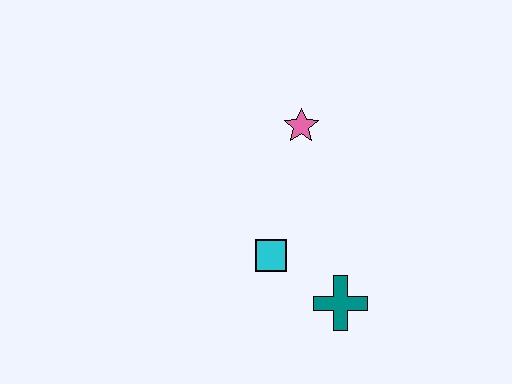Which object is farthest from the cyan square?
The pink star is farthest from the cyan square.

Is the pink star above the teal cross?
Yes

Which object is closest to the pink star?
The cyan square is closest to the pink star.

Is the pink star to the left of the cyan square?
No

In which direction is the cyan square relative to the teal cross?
The cyan square is to the left of the teal cross.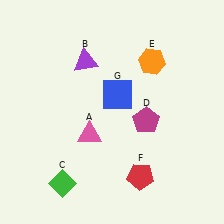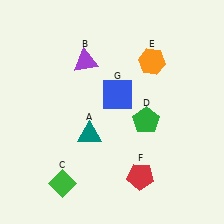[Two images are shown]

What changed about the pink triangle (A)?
In Image 1, A is pink. In Image 2, it changed to teal.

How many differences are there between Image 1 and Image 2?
There are 2 differences between the two images.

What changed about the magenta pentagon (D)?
In Image 1, D is magenta. In Image 2, it changed to green.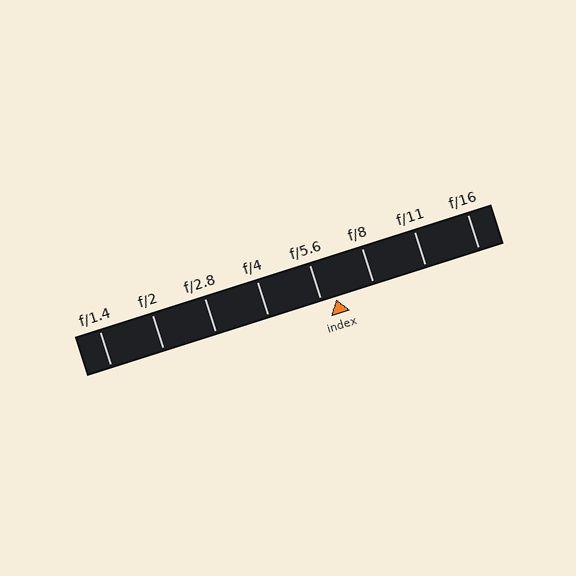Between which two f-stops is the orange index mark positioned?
The index mark is between f/5.6 and f/8.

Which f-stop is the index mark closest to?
The index mark is closest to f/5.6.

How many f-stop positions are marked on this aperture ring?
There are 8 f-stop positions marked.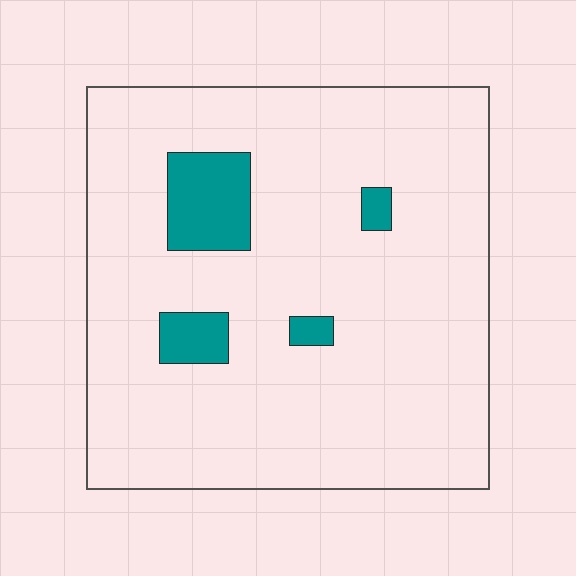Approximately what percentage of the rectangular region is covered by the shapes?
Approximately 10%.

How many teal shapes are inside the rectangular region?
4.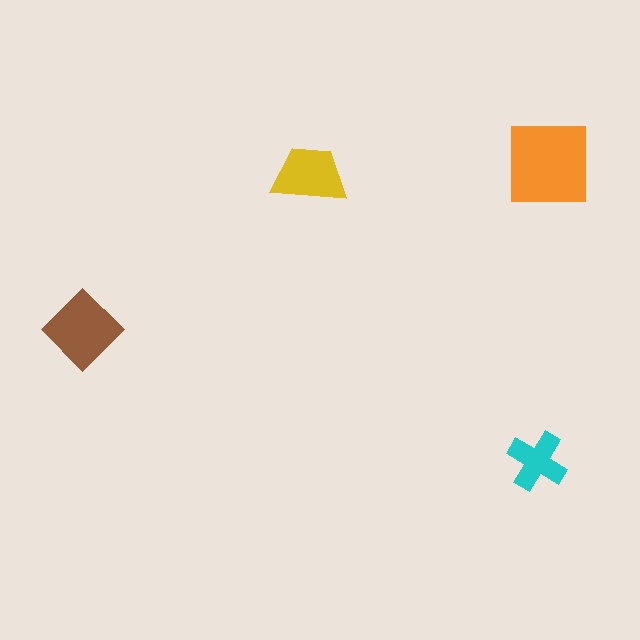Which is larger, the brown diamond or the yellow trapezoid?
The brown diamond.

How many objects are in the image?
There are 4 objects in the image.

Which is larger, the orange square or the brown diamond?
The orange square.